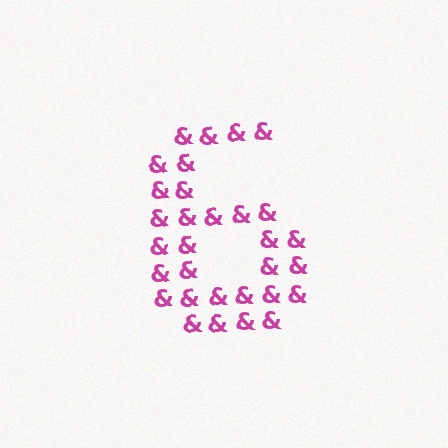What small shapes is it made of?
It is made of small ampersands.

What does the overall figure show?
The overall figure shows the digit 6.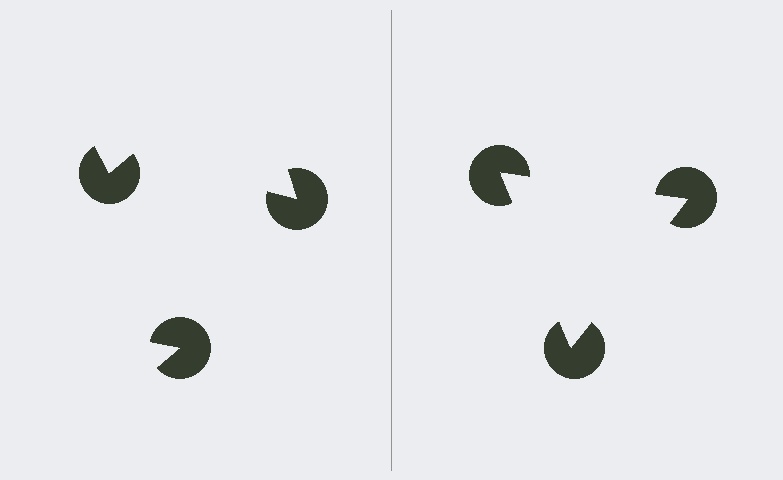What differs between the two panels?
The pac-man discs are positioned identically on both sides; only the wedge orientations differ. On the right they align to a triangle; on the left they are misaligned.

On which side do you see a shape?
An illusory triangle appears on the right side. On the left side the wedge cuts are rotated, so no coherent shape forms.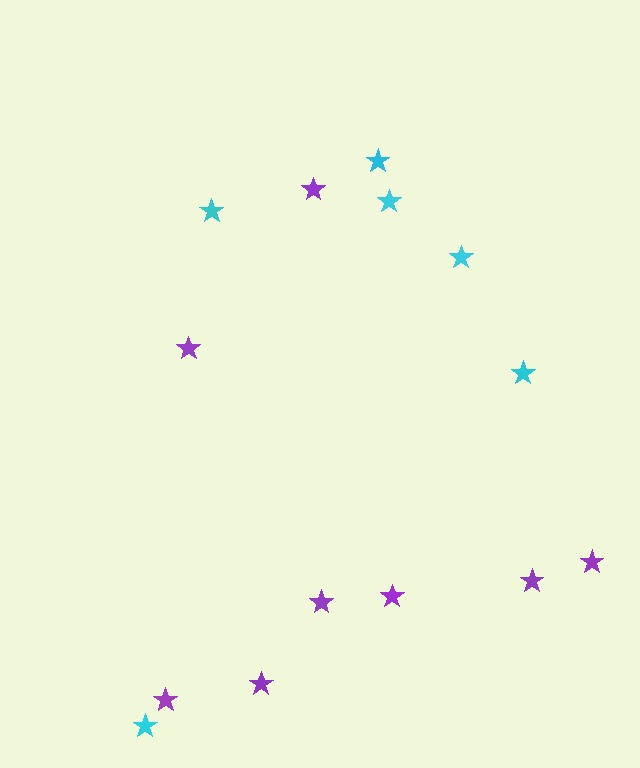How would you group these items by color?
There are 2 groups: one group of purple stars (8) and one group of cyan stars (6).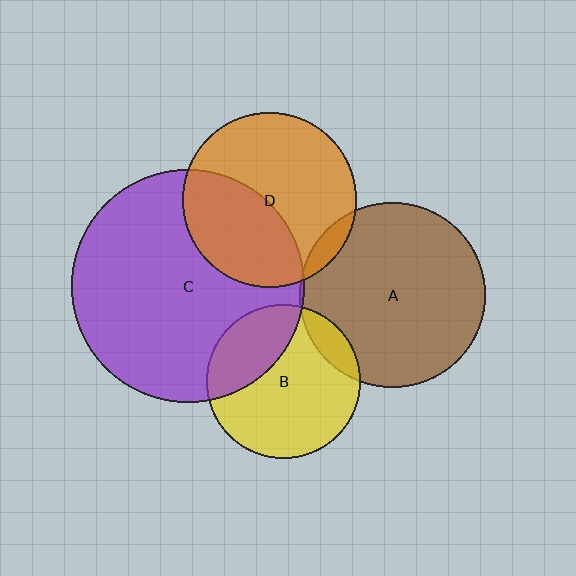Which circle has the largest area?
Circle C (purple).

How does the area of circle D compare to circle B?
Approximately 1.3 times.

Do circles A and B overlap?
Yes.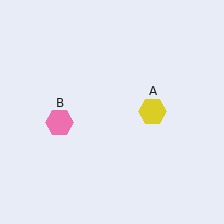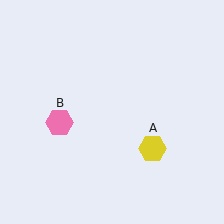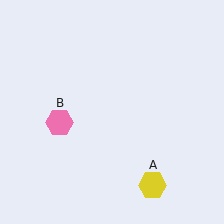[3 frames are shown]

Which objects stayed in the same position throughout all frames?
Pink hexagon (object B) remained stationary.